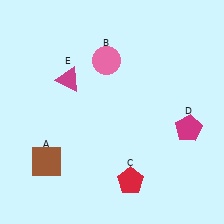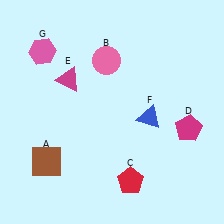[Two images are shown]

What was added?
A blue triangle (F), a pink hexagon (G) were added in Image 2.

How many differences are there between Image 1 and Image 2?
There are 2 differences between the two images.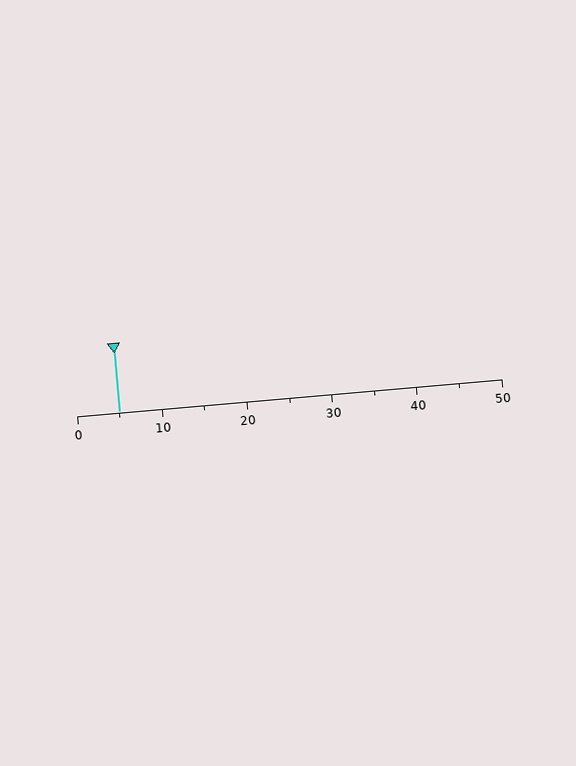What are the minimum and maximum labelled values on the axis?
The axis runs from 0 to 50.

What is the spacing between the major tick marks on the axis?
The major ticks are spaced 10 apart.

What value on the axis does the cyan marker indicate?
The marker indicates approximately 5.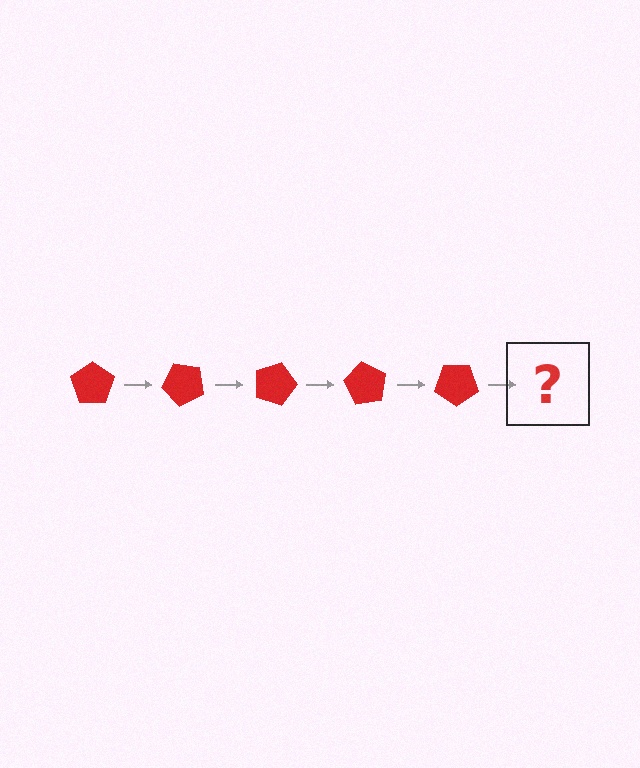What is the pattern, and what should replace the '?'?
The pattern is that the pentagon rotates 45 degrees each step. The '?' should be a red pentagon rotated 225 degrees.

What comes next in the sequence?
The next element should be a red pentagon rotated 225 degrees.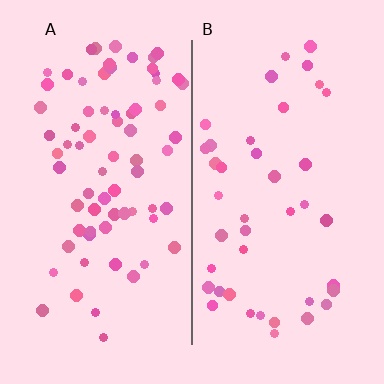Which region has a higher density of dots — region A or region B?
A (the left).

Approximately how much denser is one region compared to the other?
Approximately 1.7× — region A over region B.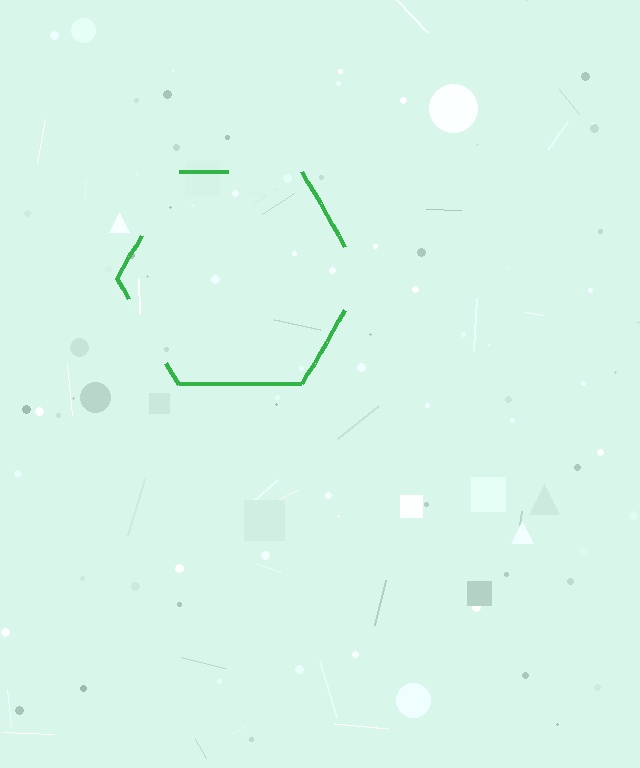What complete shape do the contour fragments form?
The contour fragments form a hexagon.